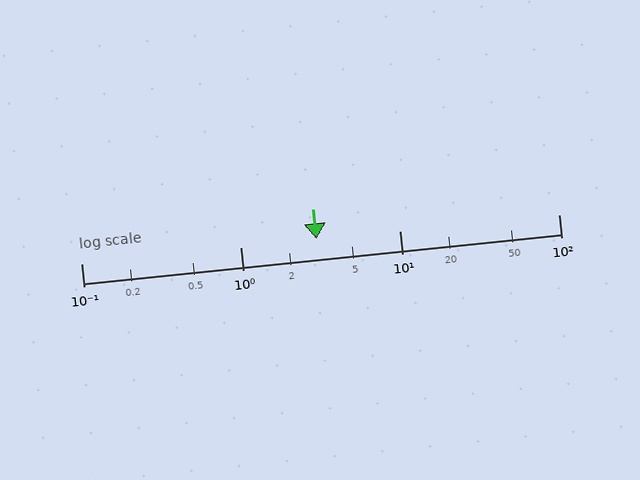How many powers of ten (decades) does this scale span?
The scale spans 3 decades, from 0.1 to 100.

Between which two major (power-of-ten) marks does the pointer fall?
The pointer is between 1 and 10.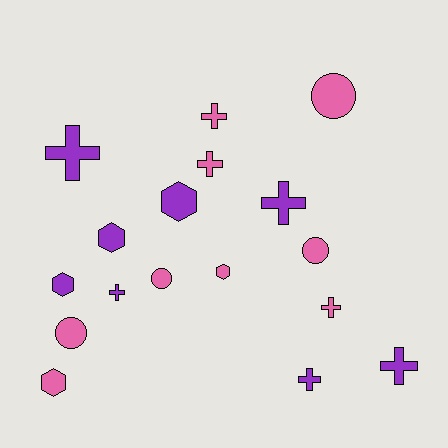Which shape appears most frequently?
Cross, with 8 objects.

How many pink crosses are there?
There are 3 pink crosses.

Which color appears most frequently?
Pink, with 9 objects.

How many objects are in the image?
There are 17 objects.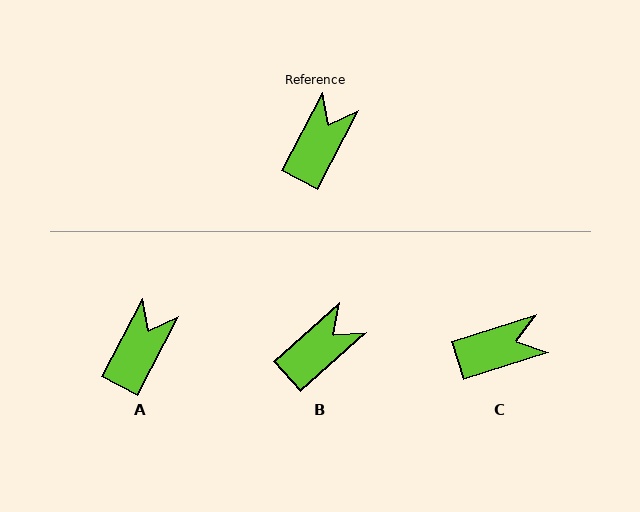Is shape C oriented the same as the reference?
No, it is off by about 45 degrees.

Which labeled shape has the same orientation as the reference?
A.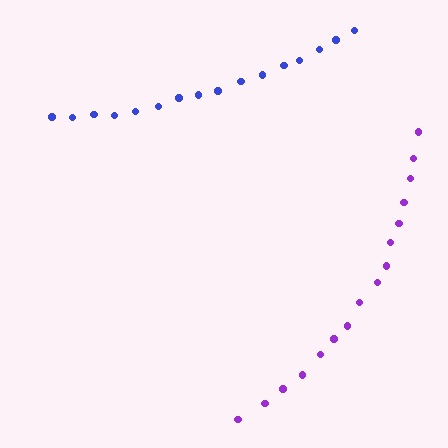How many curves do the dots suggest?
There are 2 distinct paths.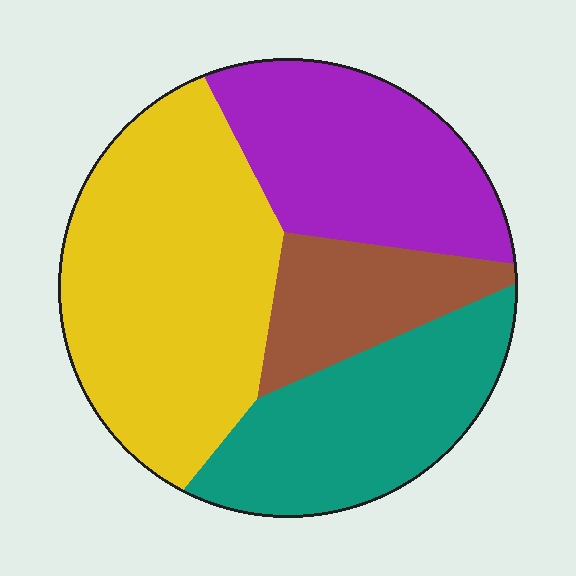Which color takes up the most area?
Yellow, at roughly 40%.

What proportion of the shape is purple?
Purple covers roughly 25% of the shape.